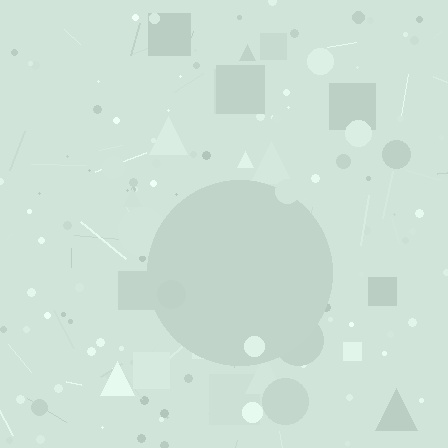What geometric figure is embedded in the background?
A circle is embedded in the background.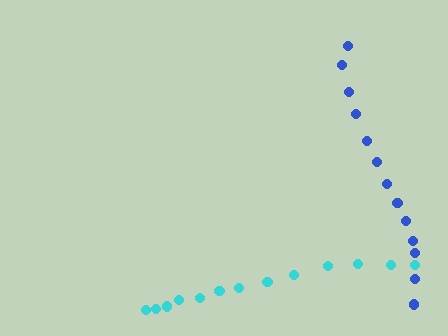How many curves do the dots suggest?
There are 2 distinct paths.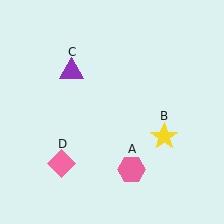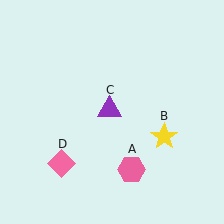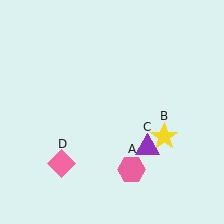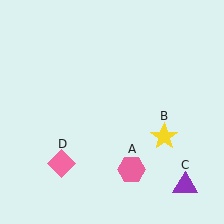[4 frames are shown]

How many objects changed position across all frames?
1 object changed position: purple triangle (object C).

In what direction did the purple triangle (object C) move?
The purple triangle (object C) moved down and to the right.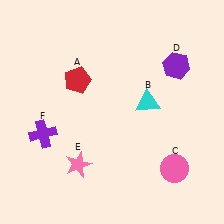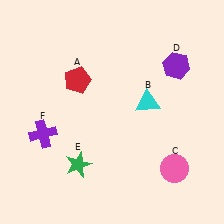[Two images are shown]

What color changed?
The star (E) changed from pink in Image 1 to green in Image 2.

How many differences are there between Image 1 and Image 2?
There is 1 difference between the two images.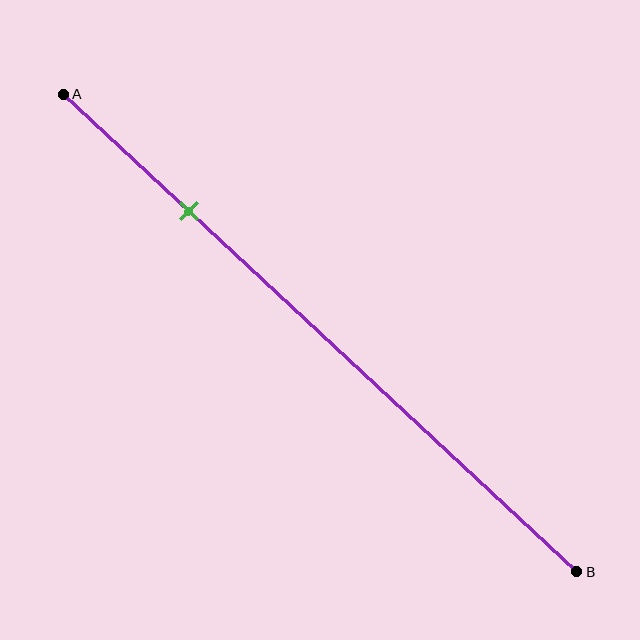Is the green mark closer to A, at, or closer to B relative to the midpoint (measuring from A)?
The green mark is closer to point A than the midpoint of segment AB.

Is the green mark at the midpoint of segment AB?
No, the mark is at about 25% from A, not at the 50% midpoint.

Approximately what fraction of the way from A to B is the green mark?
The green mark is approximately 25% of the way from A to B.